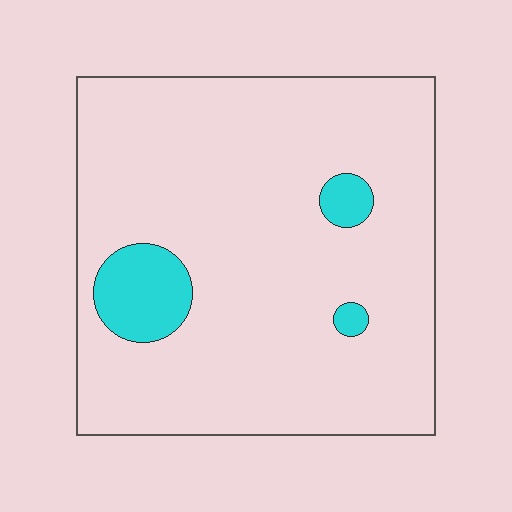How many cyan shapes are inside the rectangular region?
3.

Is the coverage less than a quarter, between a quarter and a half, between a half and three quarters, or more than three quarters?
Less than a quarter.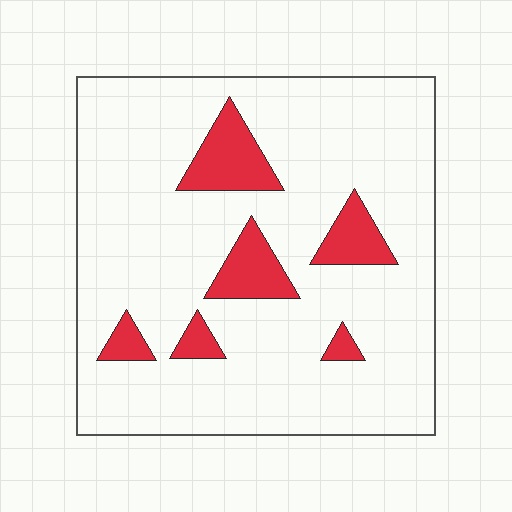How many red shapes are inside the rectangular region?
6.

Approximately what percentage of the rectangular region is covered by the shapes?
Approximately 15%.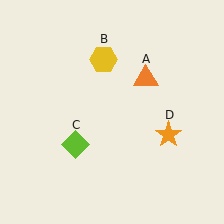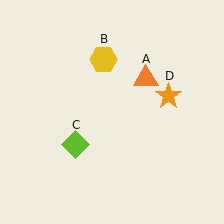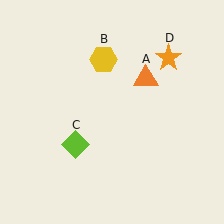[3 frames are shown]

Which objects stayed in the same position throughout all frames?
Orange triangle (object A) and yellow hexagon (object B) and lime diamond (object C) remained stationary.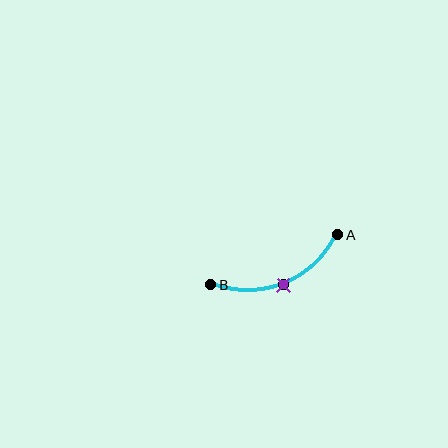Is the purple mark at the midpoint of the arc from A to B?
Yes. The purple mark lies on the arc at equal arc-length from both A and B — it is the arc midpoint.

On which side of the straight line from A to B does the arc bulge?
The arc bulges below the straight line connecting A and B.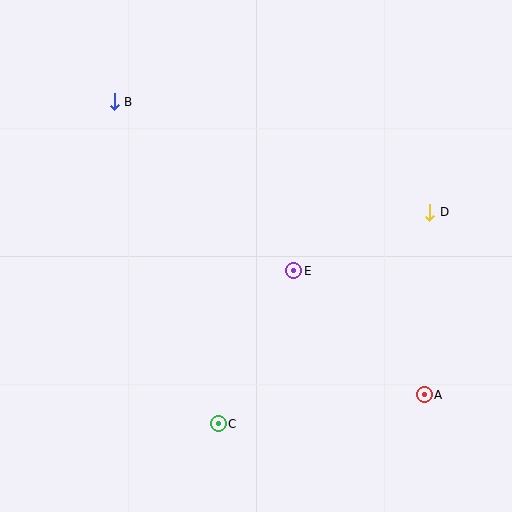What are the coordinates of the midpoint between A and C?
The midpoint between A and C is at (321, 409).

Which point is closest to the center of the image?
Point E at (294, 271) is closest to the center.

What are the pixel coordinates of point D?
Point D is at (430, 212).